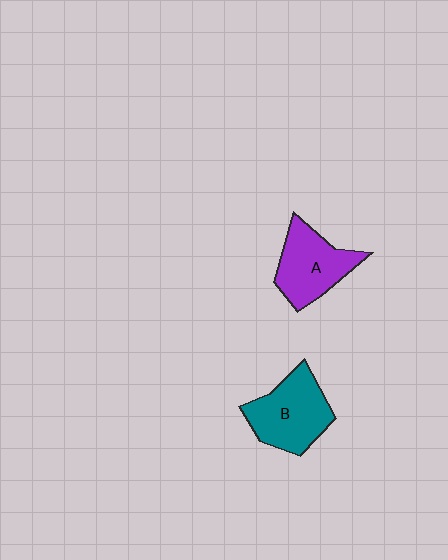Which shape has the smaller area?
Shape A (purple).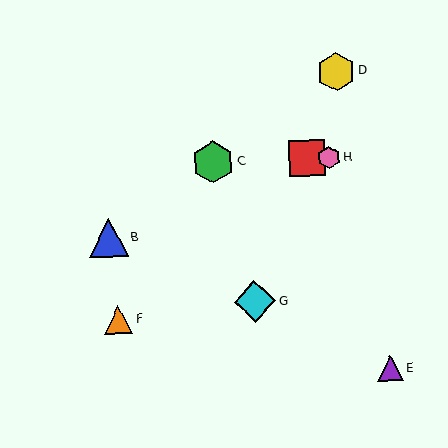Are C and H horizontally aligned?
Yes, both are at y≈162.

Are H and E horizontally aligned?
No, H is at y≈157 and E is at y≈368.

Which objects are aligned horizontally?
Objects A, C, H are aligned horizontally.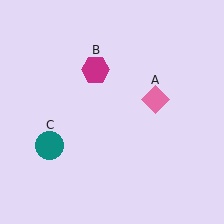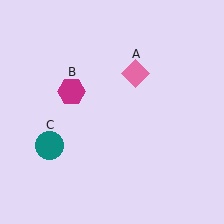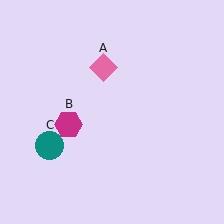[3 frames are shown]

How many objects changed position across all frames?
2 objects changed position: pink diamond (object A), magenta hexagon (object B).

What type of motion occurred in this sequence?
The pink diamond (object A), magenta hexagon (object B) rotated counterclockwise around the center of the scene.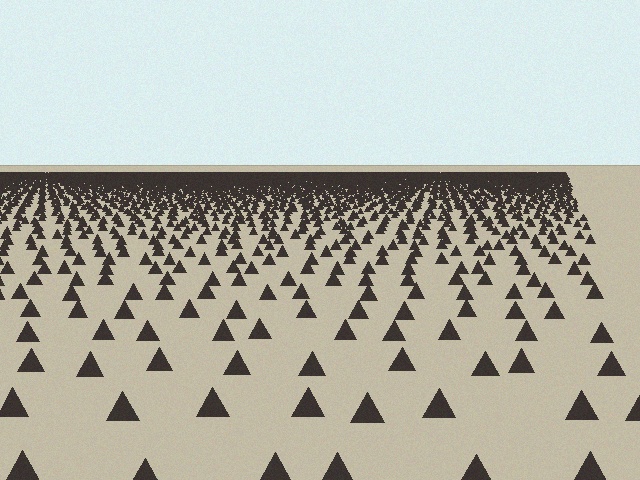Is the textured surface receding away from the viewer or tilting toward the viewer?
The surface is receding away from the viewer. Texture elements get smaller and denser toward the top.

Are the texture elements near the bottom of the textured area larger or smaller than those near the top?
Larger. Near the bottom, elements are closer to the viewer and appear at a bigger on-screen size.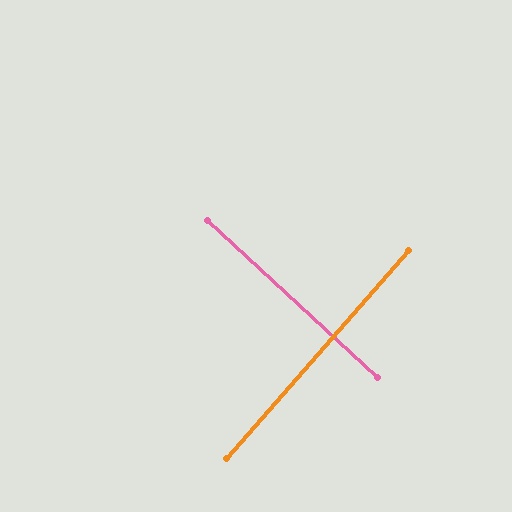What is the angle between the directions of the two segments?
Approximately 89 degrees.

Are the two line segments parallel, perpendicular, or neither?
Perpendicular — they meet at approximately 89°.